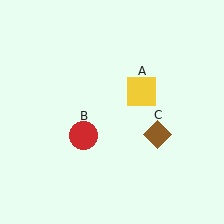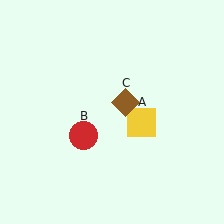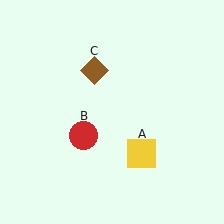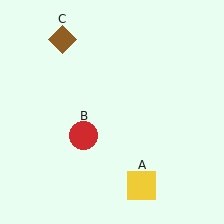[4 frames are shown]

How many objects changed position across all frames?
2 objects changed position: yellow square (object A), brown diamond (object C).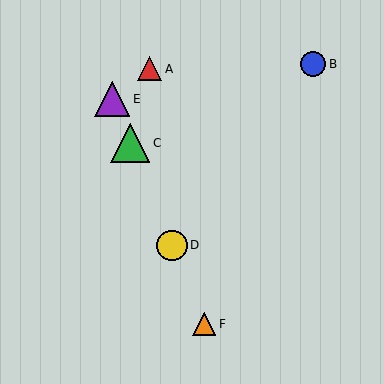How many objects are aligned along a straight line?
4 objects (C, D, E, F) are aligned along a straight line.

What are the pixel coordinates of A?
Object A is at (150, 69).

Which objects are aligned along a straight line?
Objects C, D, E, F are aligned along a straight line.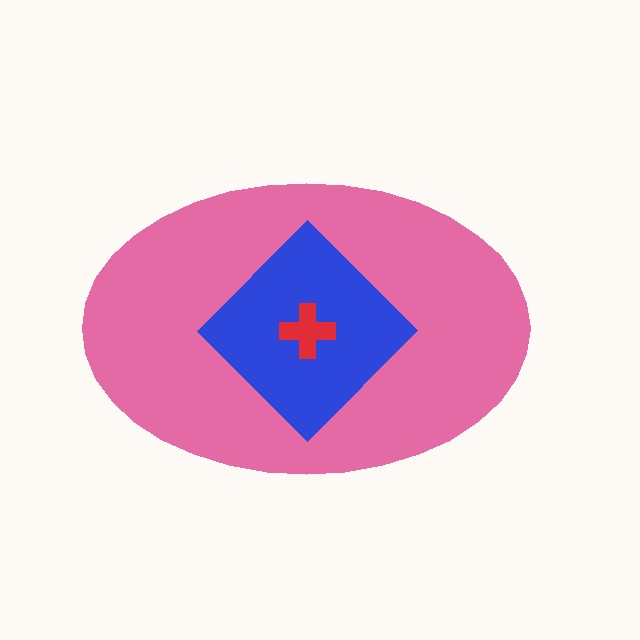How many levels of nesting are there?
3.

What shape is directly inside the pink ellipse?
The blue diamond.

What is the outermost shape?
The pink ellipse.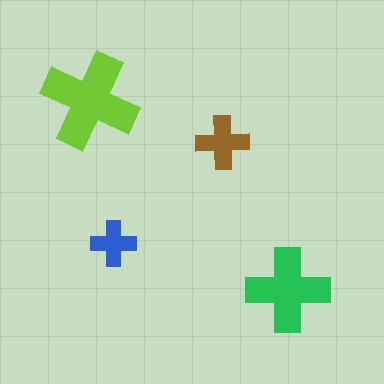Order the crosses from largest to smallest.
the lime one, the green one, the brown one, the blue one.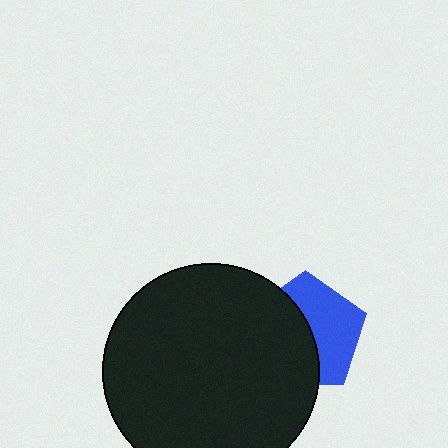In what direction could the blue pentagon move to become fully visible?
The blue pentagon could move right. That would shift it out from behind the black circle entirely.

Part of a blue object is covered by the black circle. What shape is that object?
It is a pentagon.